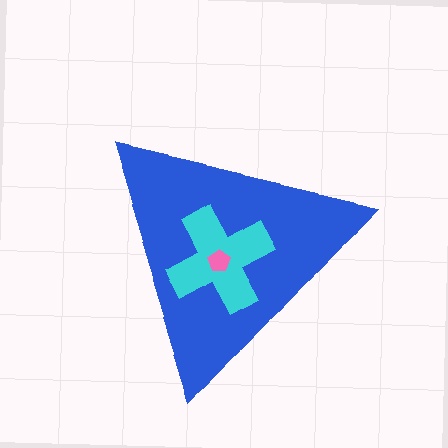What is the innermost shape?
The pink pentagon.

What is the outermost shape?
The blue triangle.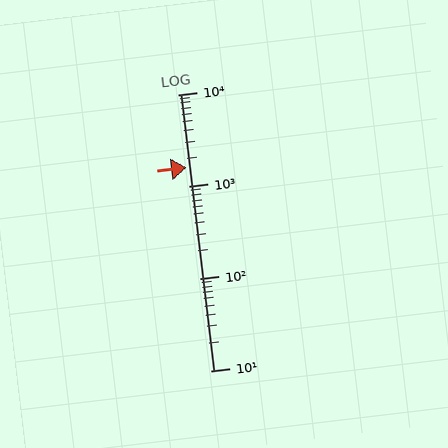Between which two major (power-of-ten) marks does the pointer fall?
The pointer is between 1000 and 10000.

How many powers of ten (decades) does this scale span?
The scale spans 3 decades, from 10 to 10000.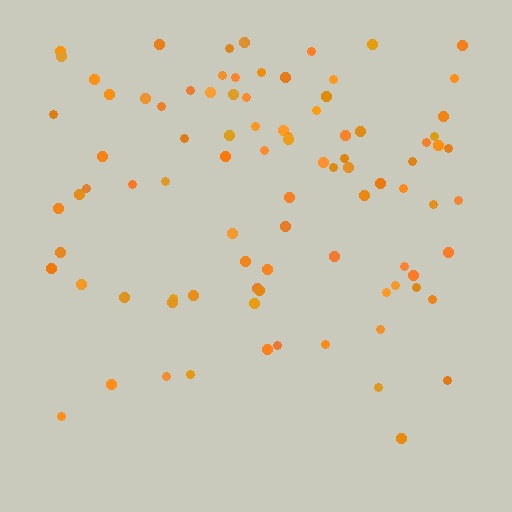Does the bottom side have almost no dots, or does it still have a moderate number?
Still a moderate number, just noticeably fewer than the top.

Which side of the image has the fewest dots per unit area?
The bottom.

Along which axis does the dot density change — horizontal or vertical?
Vertical.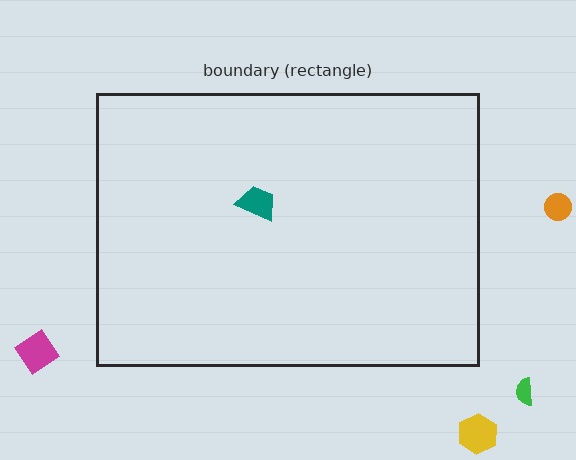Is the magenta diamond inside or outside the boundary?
Outside.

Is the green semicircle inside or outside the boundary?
Outside.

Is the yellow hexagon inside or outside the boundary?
Outside.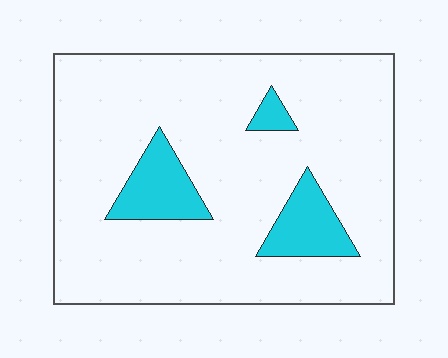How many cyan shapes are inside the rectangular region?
3.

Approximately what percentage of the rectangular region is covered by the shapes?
Approximately 15%.